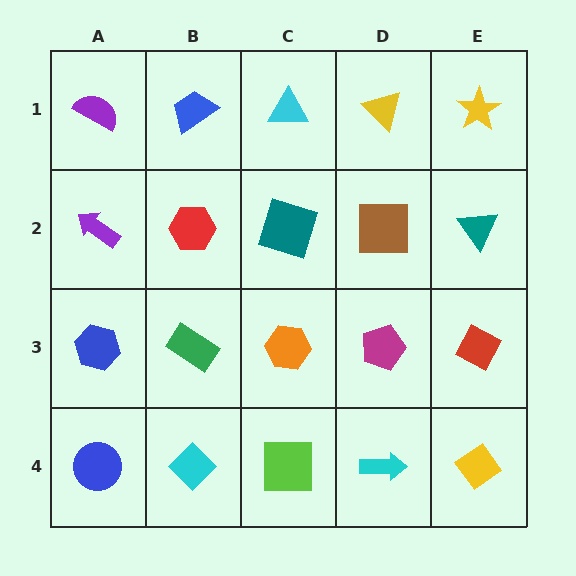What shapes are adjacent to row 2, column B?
A blue trapezoid (row 1, column B), a green rectangle (row 3, column B), a purple arrow (row 2, column A), a teal square (row 2, column C).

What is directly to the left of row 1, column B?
A purple semicircle.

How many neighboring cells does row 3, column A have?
3.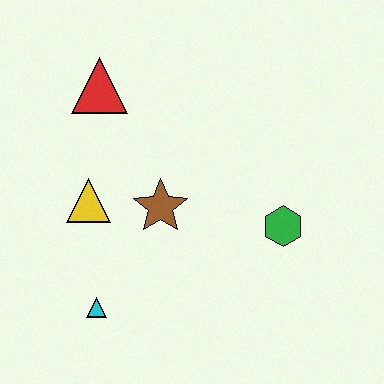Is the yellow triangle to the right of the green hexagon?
No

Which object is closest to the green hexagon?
The brown star is closest to the green hexagon.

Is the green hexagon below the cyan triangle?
No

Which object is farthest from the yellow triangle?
The green hexagon is farthest from the yellow triangle.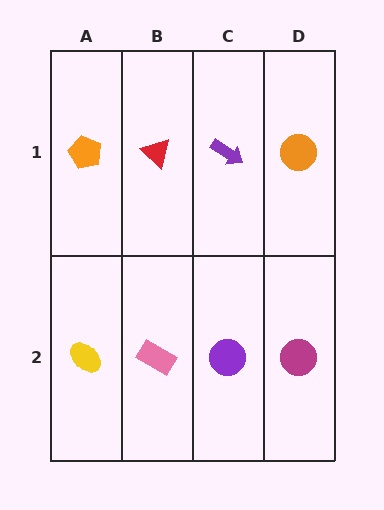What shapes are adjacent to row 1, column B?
A pink rectangle (row 2, column B), an orange pentagon (row 1, column A), a purple arrow (row 1, column C).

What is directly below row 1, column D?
A magenta circle.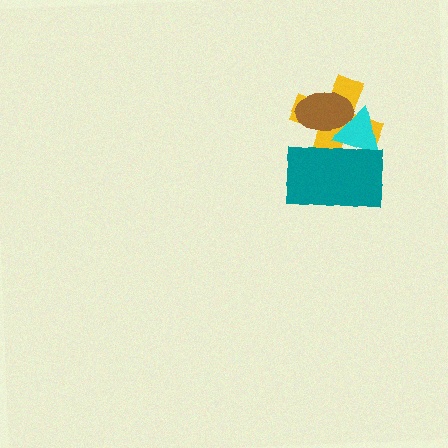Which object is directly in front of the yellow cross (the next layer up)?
The brown ellipse is directly in front of the yellow cross.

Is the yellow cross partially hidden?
Yes, it is partially covered by another shape.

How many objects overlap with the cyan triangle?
3 objects overlap with the cyan triangle.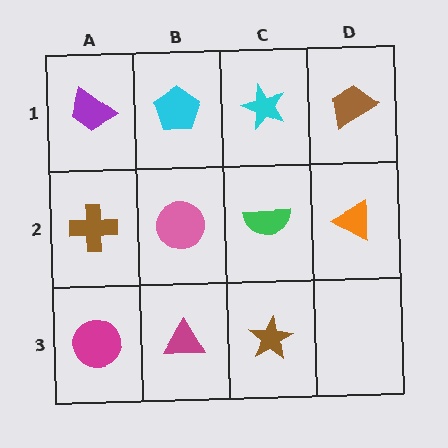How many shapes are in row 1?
4 shapes.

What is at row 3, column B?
A magenta triangle.